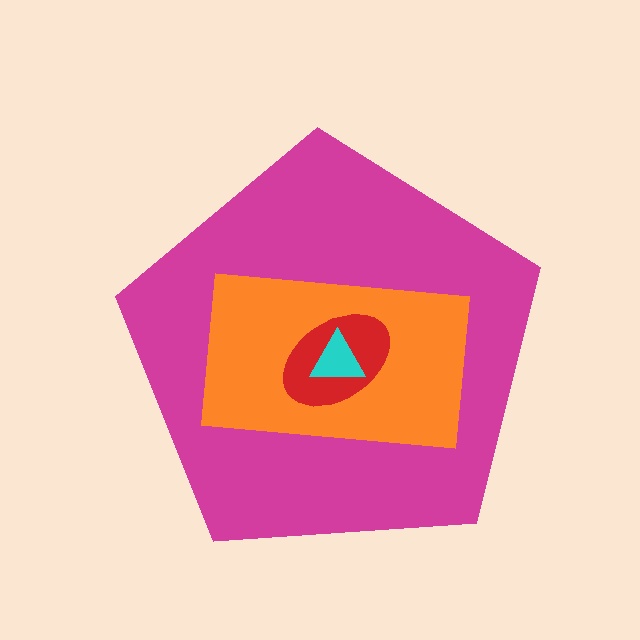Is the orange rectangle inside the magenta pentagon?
Yes.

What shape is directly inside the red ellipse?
The cyan triangle.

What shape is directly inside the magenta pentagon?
The orange rectangle.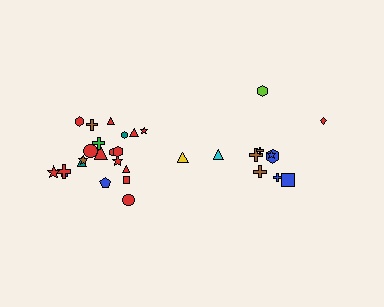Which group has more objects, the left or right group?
The left group.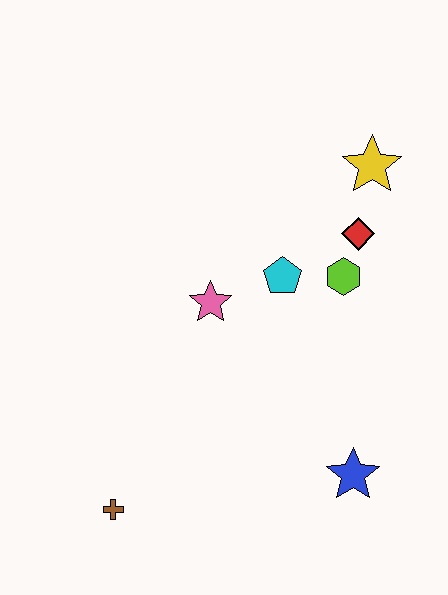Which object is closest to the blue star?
The lime hexagon is closest to the blue star.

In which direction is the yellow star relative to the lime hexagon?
The yellow star is above the lime hexagon.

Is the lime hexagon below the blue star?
No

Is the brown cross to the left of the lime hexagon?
Yes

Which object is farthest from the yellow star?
The brown cross is farthest from the yellow star.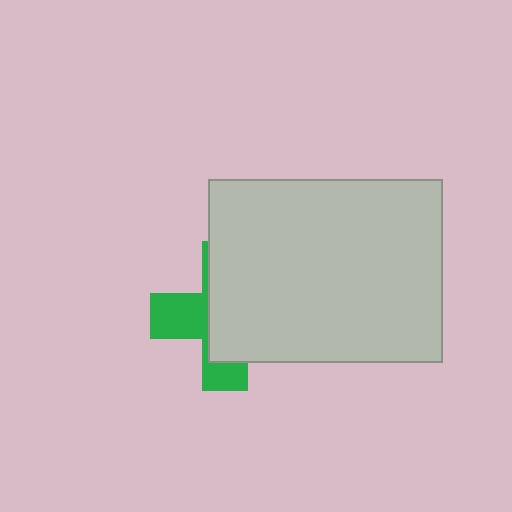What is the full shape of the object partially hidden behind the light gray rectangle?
The partially hidden object is a green cross.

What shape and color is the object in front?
The object in front is a light gray rectangle.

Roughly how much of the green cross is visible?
A small part of it is visible (roughly 38%).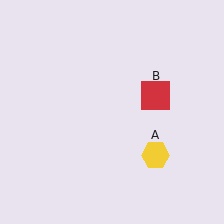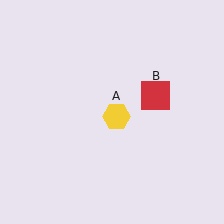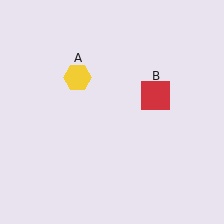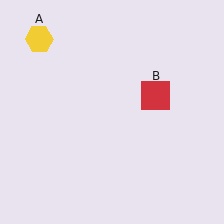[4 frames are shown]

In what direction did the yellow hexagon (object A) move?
The yellow hexagon (object A) moved up and to the left.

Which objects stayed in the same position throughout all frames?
Red square (object B) remained stationary.